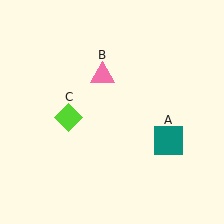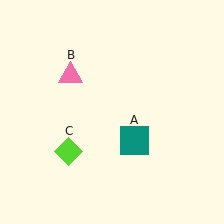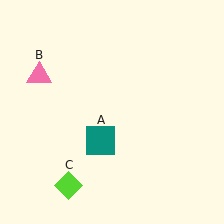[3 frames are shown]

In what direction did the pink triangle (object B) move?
The pink triangle (object B) moved left.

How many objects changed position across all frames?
3 objects changed position: teal square (object A), pink triangle (object B), lime diamond (object C).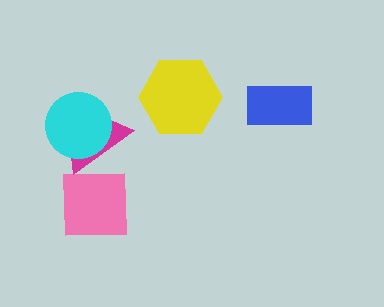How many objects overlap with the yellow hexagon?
0 objects overlap with the yellow hexagon.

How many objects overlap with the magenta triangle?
1 object overlaps with the magenta triangle.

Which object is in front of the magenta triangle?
The cyan circle is in front of the magenta triangle.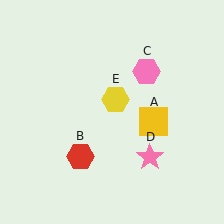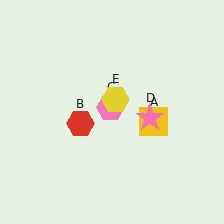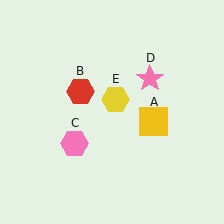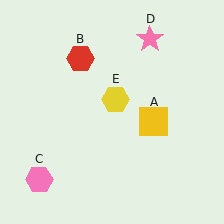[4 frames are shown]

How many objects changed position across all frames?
3 objects changed position: red hexagon (object B), pink hexagon (object C), pink star (object D).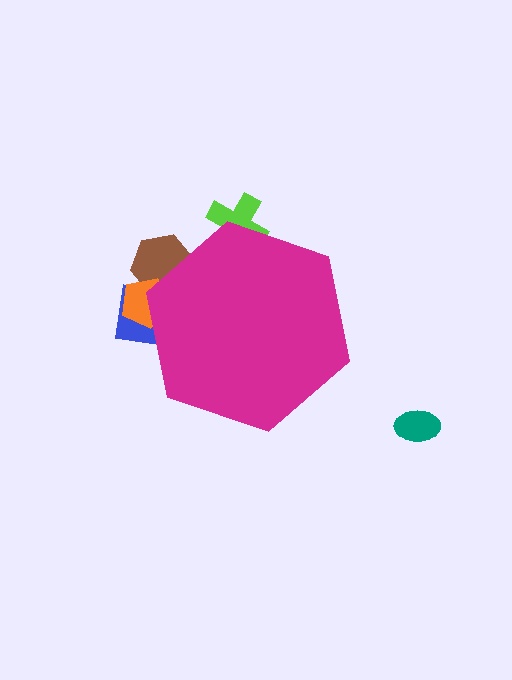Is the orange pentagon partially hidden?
Yes, the orange pentagon is partially hidden behind the magenta hexagon.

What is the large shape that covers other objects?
A magenta hexagon.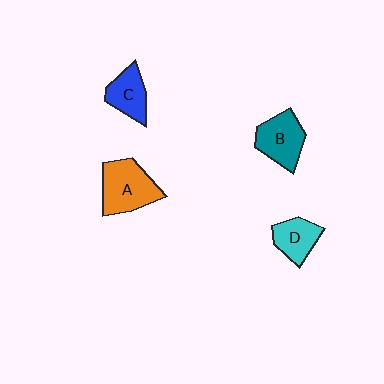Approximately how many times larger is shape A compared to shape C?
Approximately 1.5 times.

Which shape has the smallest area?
Shape D (cyan).